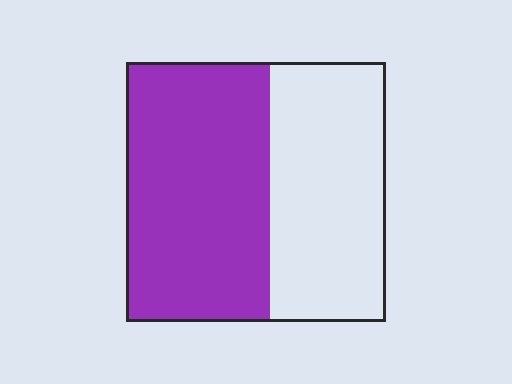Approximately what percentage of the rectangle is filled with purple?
Approximately 55%.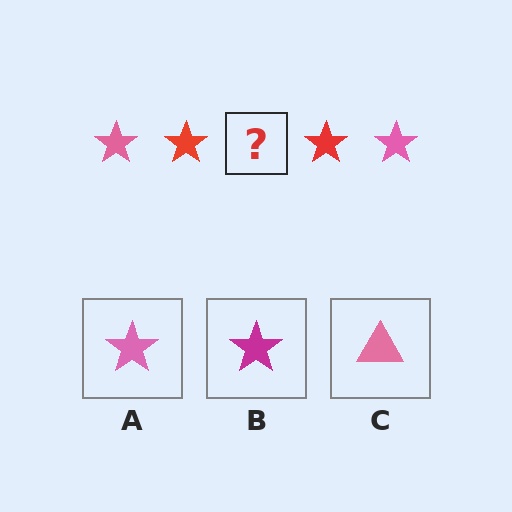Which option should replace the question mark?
Option A.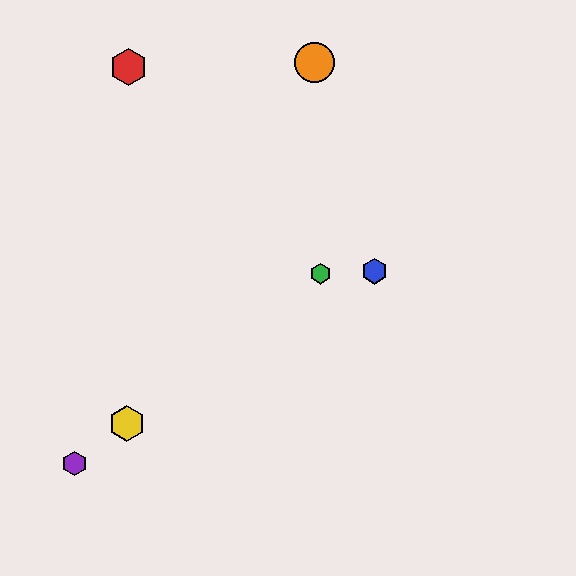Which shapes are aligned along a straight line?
The green hexagon, the yellow hexagon, the purple hexagon are aligned along a straight line.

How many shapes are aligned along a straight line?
3 shapes (the green hexagon, the yellow hexagon, the purple hexagon) are aligned along a straight line.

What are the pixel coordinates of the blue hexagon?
The blue hexagon is at (375, 271).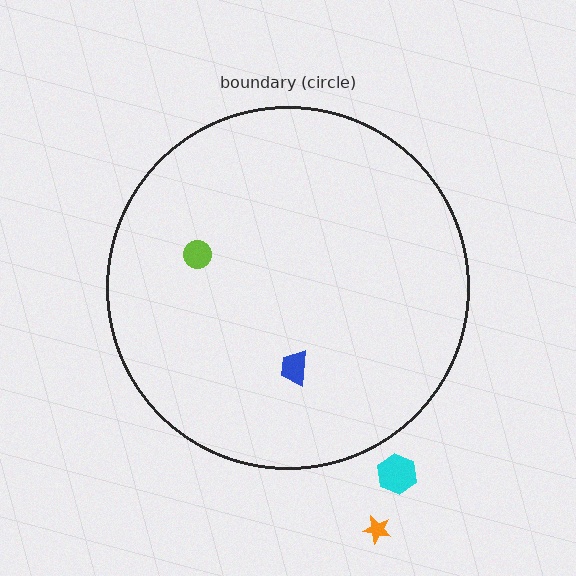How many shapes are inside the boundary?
2 inside, 2 outside.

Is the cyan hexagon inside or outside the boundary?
Outside.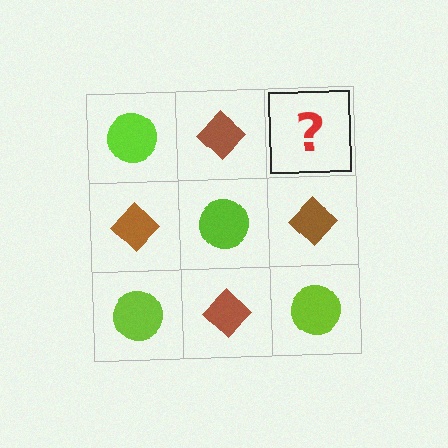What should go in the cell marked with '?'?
The missing cell should contain a lime circle.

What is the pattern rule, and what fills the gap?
The rule is that it alternates lime circle and brown diamond in a checkerboard pattern. The gap should be filled with a lime circle.